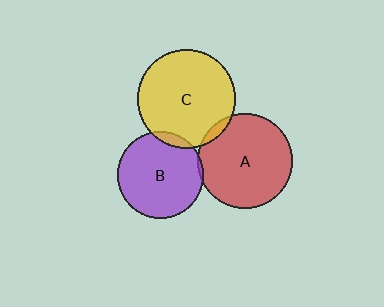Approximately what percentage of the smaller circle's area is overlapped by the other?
Approximately 5%.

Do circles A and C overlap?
Yes.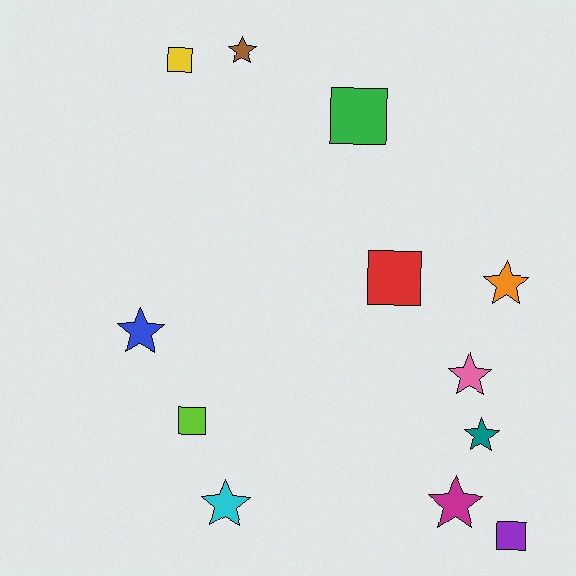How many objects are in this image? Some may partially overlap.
There are 12 objects.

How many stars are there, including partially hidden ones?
There are 7 stars.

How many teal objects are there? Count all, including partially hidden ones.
There is 1 teal object.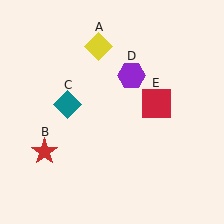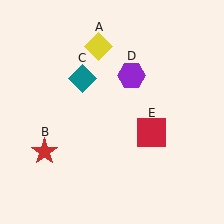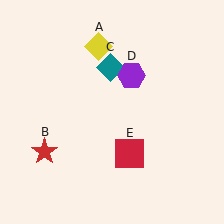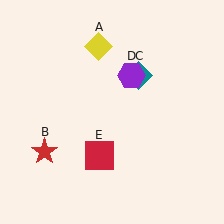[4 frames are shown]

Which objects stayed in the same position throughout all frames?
Yellow diamond (object A) and red star (object B) and purple hexagon (object D) remained stationary.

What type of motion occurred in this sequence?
The teal diamond (object C), red square (object E) rotated clockwise around the center of the scene.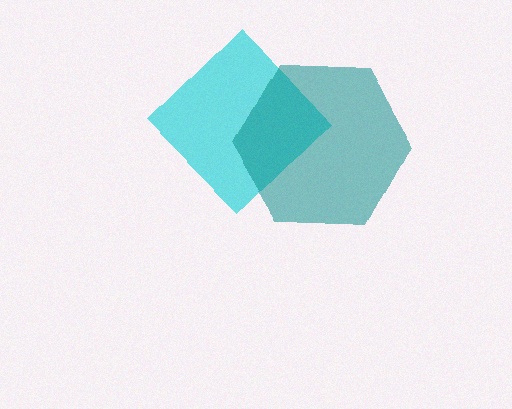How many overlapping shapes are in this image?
There are 2 overlapping shapes in the image.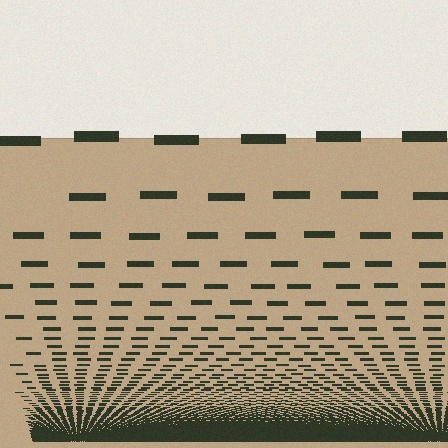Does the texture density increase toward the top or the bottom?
Density increases toward the bottom.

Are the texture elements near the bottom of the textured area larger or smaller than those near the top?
Smaller. The gradient is inverted — elements near the bottom are smaller and denser.